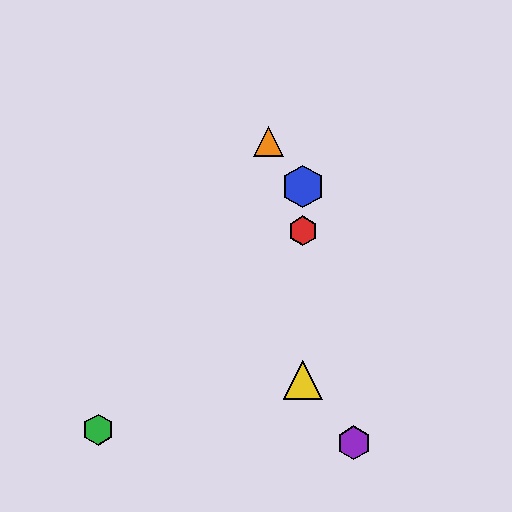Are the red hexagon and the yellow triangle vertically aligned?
Yes, both are at x≈303.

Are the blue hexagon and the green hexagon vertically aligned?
No, the blue hexagon is at x≈303 and the green hexagon is at x≈98.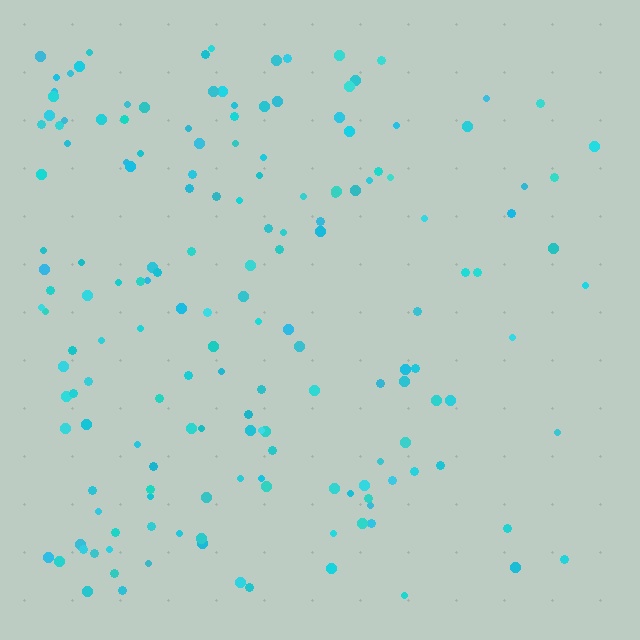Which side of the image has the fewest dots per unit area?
The right.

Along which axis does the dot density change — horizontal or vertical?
Horizontal.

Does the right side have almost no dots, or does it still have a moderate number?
Still a moderate number, just noticeably fewer than the left.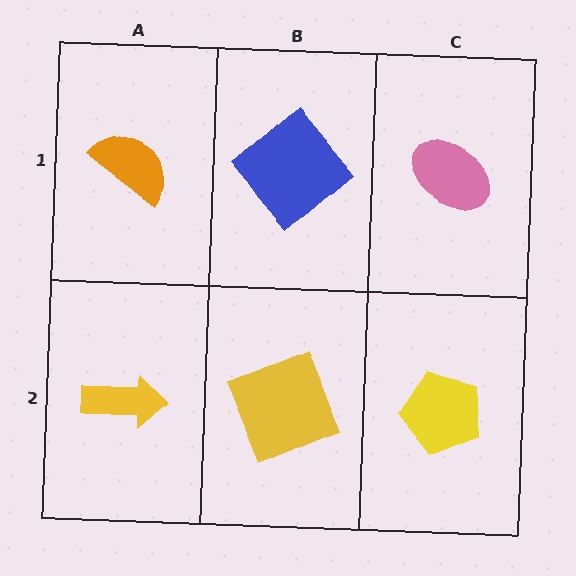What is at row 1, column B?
A blue diamond.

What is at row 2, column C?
A yellow pentagon.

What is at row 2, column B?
A yellow square.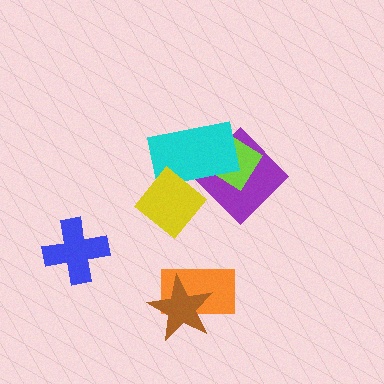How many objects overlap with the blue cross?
0 objects overlap with the blue cross.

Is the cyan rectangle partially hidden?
Yes, it is partially covered by another shape.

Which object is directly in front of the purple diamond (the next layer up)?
The lime diamond is directly in front of the purple diamond.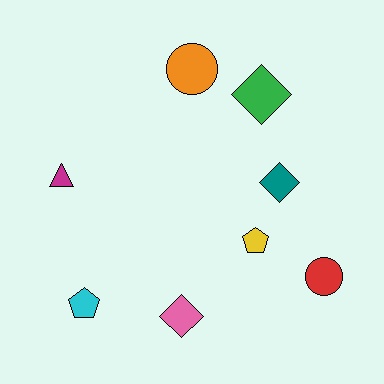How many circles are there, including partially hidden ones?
There are 2 circles.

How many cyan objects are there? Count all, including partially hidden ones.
There is 1 cyan object.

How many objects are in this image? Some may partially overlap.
There are 8 objects.